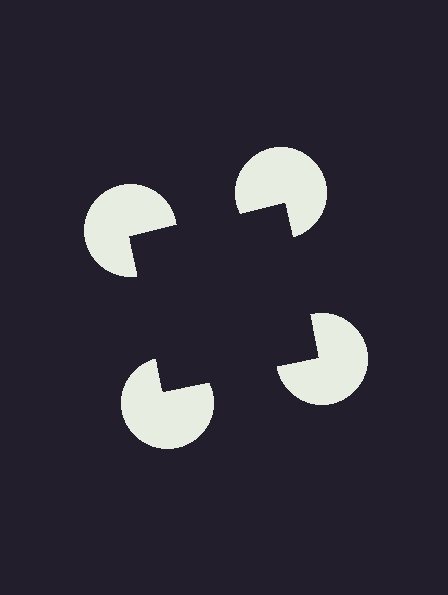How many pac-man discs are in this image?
There are 4 — one at each vertex of the illusory square.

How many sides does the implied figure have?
4 sides.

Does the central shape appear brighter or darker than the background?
It typically appears slightly darker than the background, even though no actual brightness change is drawn.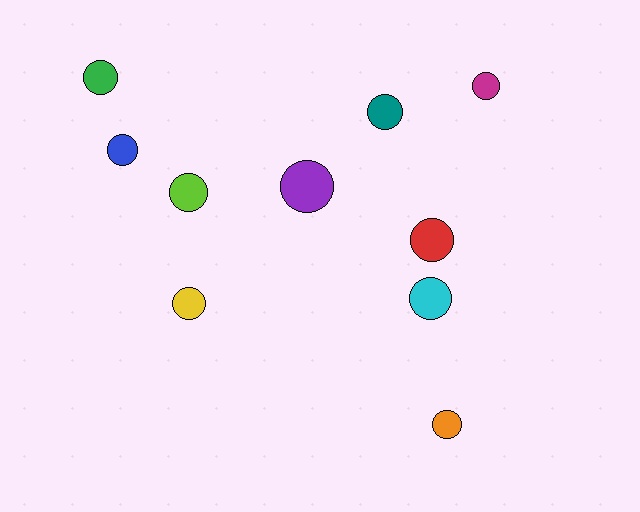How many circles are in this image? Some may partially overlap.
There are 10 circles.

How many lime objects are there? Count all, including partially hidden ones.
There is 1 lime object.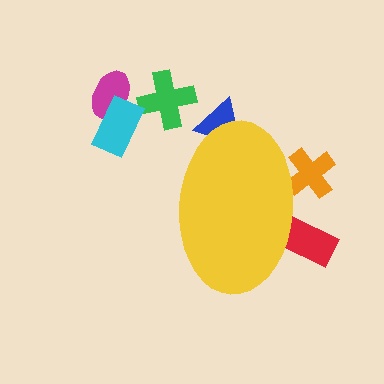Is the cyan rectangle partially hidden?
No, the cyan rectangle is fully visible.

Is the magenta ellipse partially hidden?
No, the magenta ellipse is fully visible.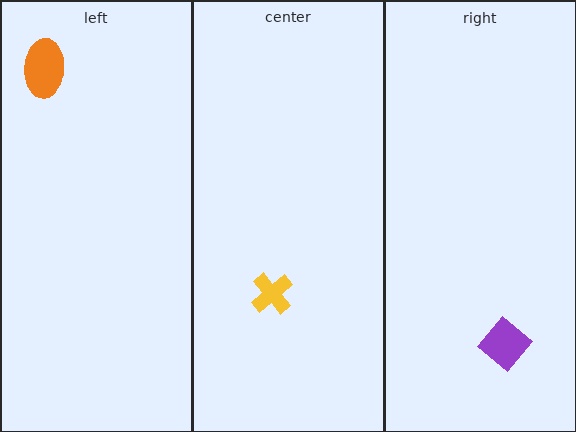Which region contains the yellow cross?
The center region.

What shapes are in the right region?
The purple diamond.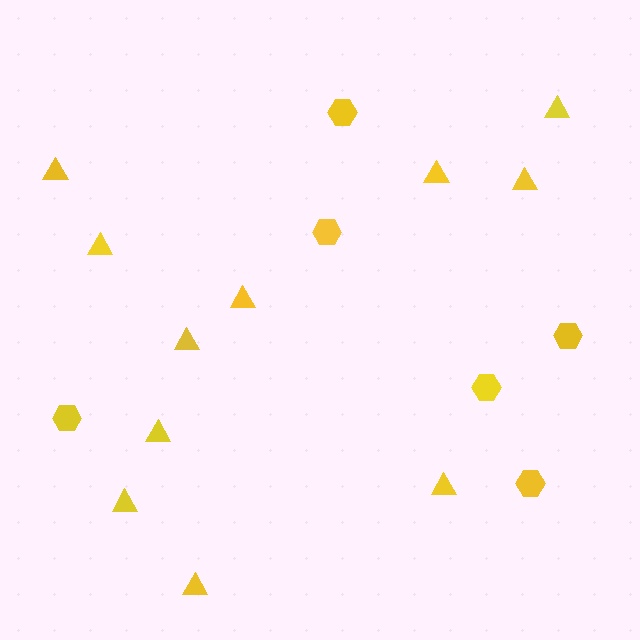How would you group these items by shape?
There are 2 groups: one group of hexagons (6) and one group of triangles (11).